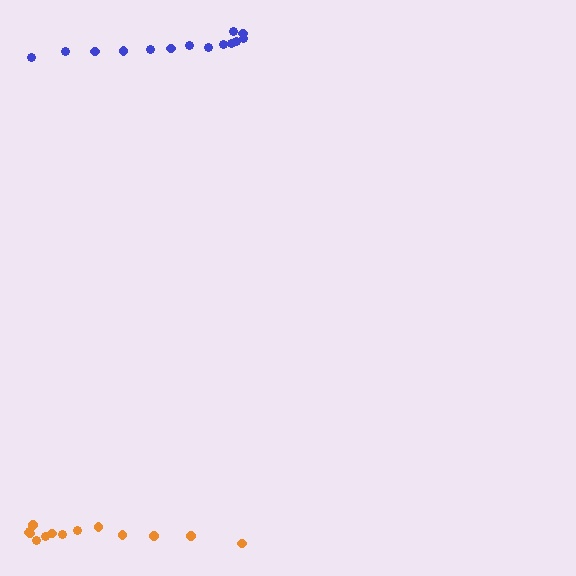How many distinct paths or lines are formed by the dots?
There are 2 distinct paths.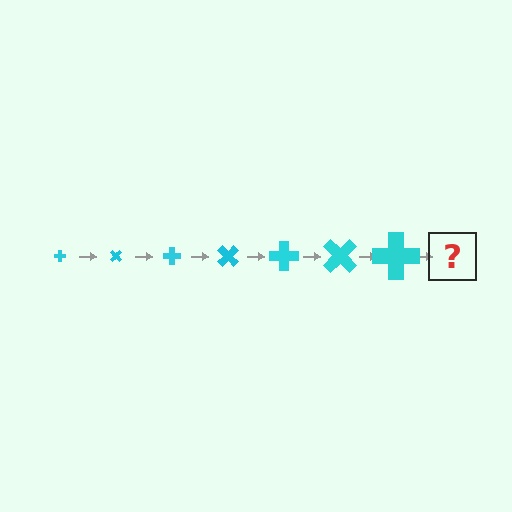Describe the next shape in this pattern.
It should be a cross, larger than the previous one and rotated 315 degrees from the start.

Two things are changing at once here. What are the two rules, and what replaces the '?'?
The two rules are that the cross grows larger each step and it rotates 45 degrees each step. The '?' should be a cross, larger than the previous one and rotated 315 degrees from the start.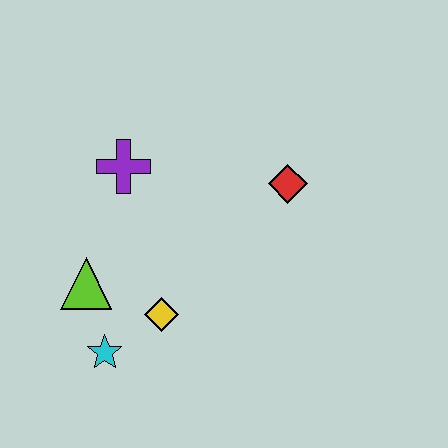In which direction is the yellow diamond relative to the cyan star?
The yellow diamond is to the right of the cyan star.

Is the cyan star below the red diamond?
Yes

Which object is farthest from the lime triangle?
The red diamond is farthest from the lime triangle.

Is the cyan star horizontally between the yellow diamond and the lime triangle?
Yes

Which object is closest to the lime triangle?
The cyan star is closest to the lime triangle.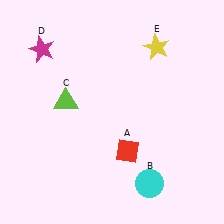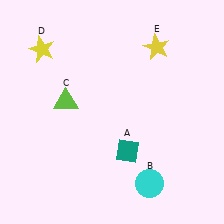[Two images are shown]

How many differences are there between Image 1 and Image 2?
There are 2 differences between the two images.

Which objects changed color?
A changed from red to teal. D changed from magenta to yellow.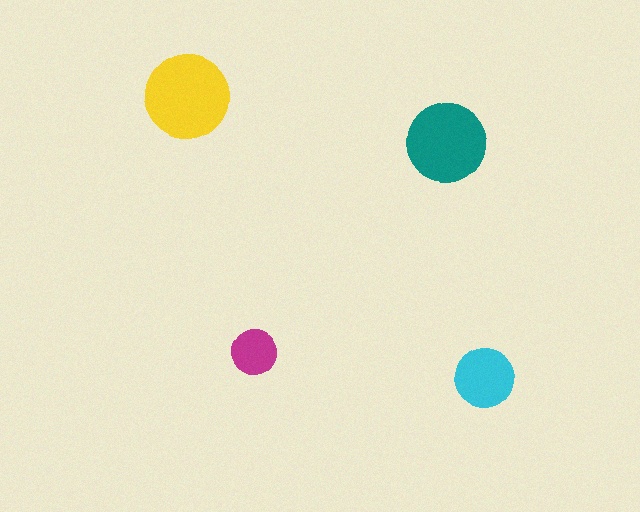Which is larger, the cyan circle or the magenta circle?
The cyan one.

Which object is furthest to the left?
The yellow circle is leftmost.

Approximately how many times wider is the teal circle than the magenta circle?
About 2 times wider.